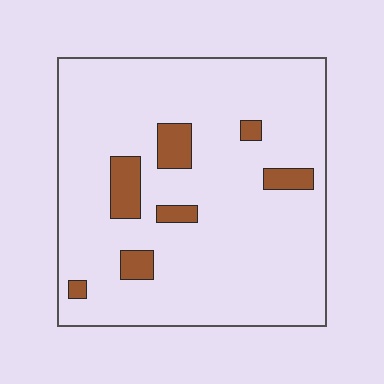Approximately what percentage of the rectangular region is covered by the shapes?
Approximately 10%.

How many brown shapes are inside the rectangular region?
7.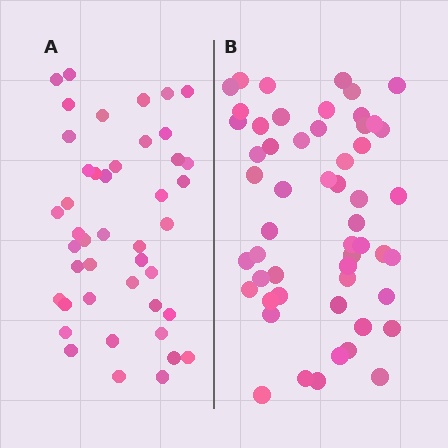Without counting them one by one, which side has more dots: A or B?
Region B (the right region) has more dots.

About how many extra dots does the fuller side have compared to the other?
Region B has roughly 10 or so more dots than region A.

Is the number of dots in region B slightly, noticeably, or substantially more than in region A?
Region B has only slightly more — the two regions are fairly close. The ratio is roughly 1.2 to 1.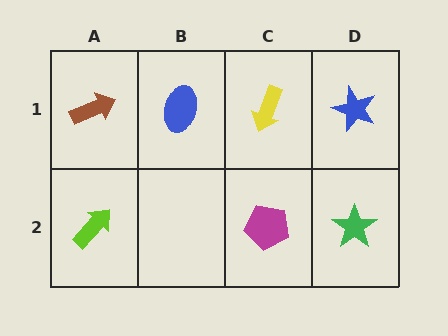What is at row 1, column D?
A blue star.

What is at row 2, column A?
A lime arrow.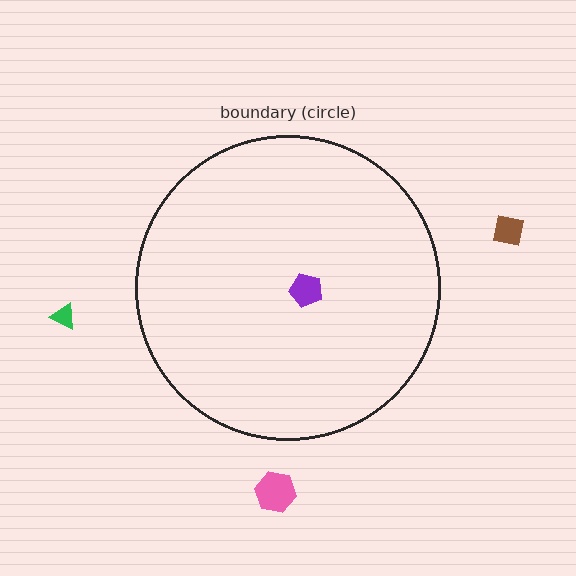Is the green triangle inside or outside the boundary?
Outside.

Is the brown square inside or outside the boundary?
Outside.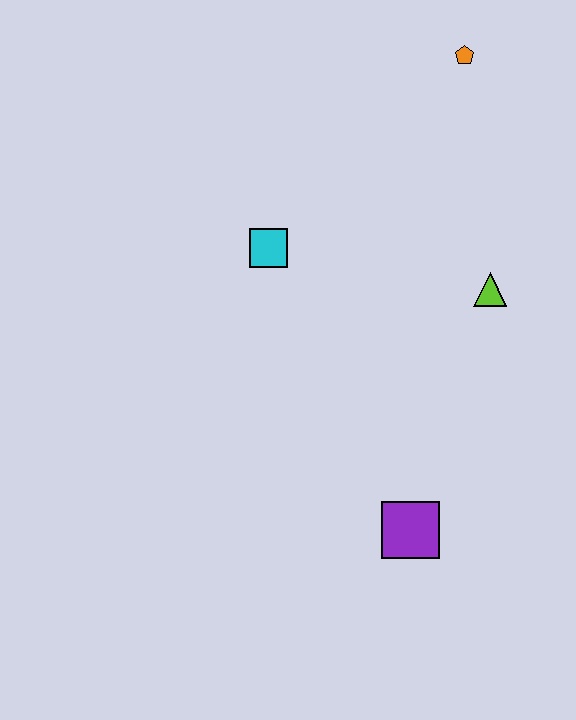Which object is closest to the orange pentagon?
The lime triangle is closest to the orange pentagon.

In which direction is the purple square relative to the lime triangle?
The purple square is below the lime triangle.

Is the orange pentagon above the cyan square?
Yes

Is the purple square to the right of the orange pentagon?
No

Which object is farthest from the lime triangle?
The purple square is farthest from the lime triangle.